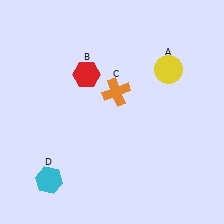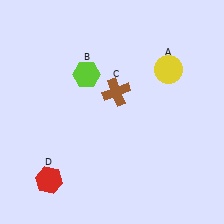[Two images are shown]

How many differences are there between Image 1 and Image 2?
There are 3 differences between the two images.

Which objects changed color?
B changed from red to lime. C changed from orange to brown. D changed from cyan to red.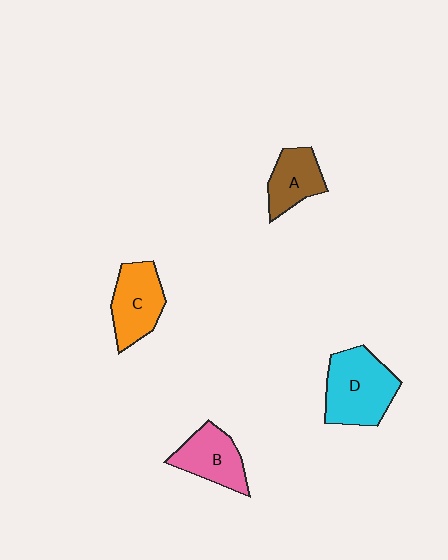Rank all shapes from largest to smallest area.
From largest to smallest: D (cyan), C (orange), B (pink), A (brown).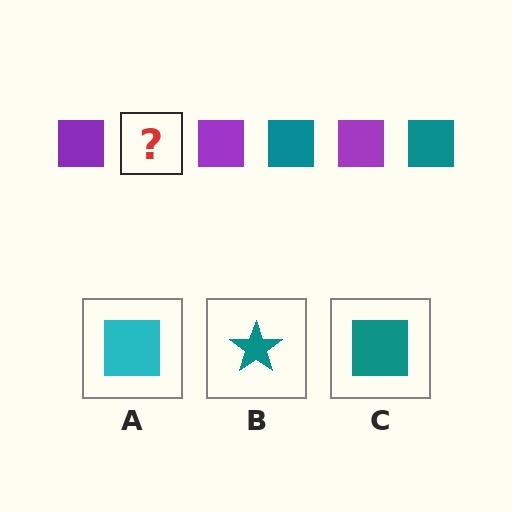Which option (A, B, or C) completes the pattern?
C.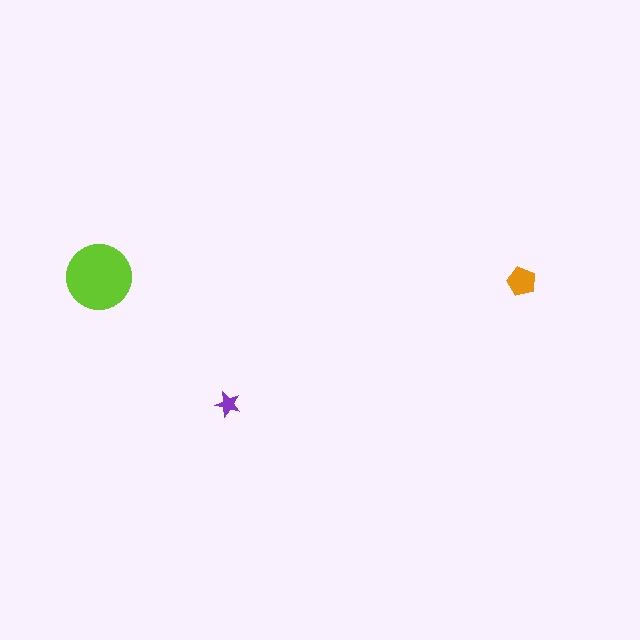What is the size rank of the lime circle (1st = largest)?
1st.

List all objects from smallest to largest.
The purple star, the orange pentagon, the lime circle.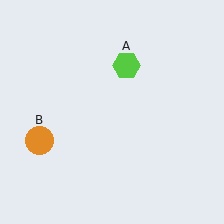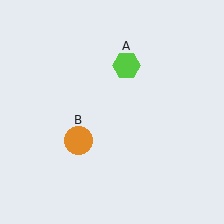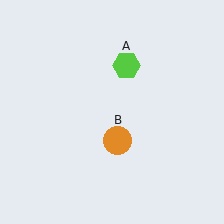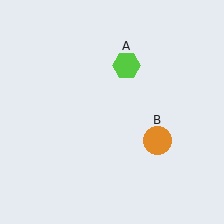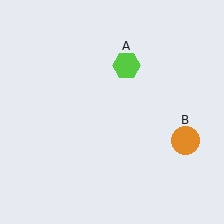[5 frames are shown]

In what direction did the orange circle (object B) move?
The orange circle (object B) moved right.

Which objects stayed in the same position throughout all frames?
Lime hexagon (object A) remained stationary.